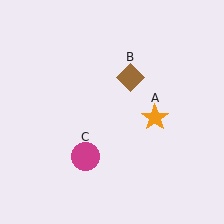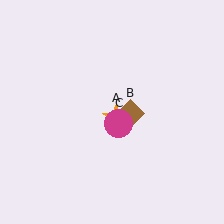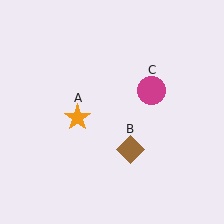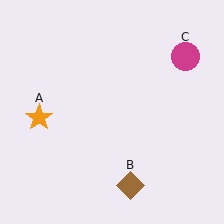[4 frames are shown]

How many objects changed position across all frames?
3 objects changed position: orange star (object A), brown diamond (object B), magenta circle (object C).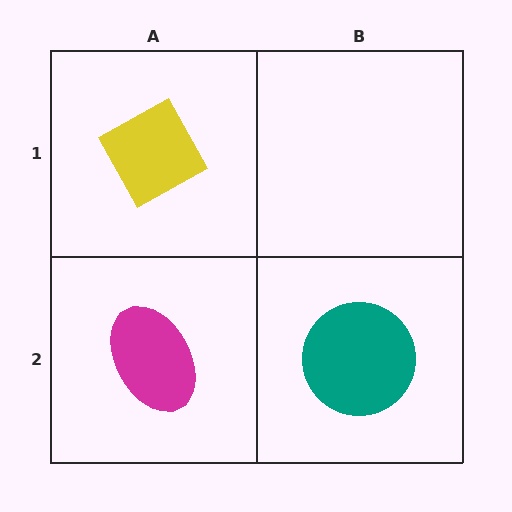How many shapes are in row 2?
2 shapes.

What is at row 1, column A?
A yellow diamond.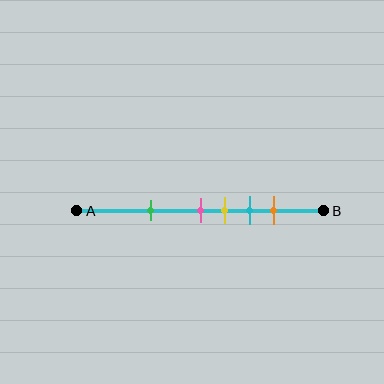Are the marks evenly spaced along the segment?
No, the marks are not evenly spaced.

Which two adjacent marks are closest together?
The pink and yellow marks are the closest adjacent pair.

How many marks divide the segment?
There are 5 marks dividing the segment.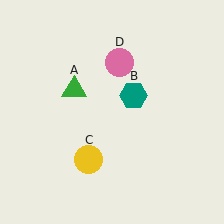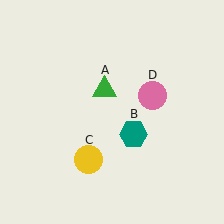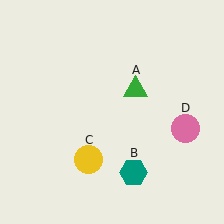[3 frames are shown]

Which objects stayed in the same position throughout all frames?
Yellow circle (object C) remained stationary.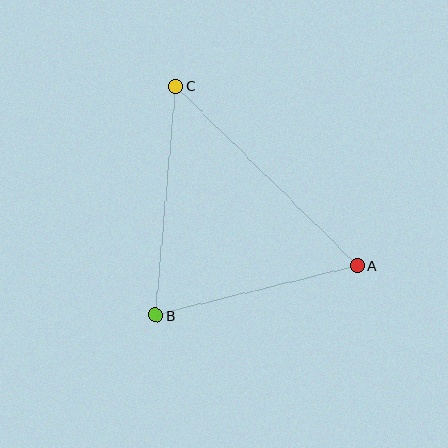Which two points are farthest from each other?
Points A and C are farthest from each other.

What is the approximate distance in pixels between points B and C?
The distance between B and C is approximately 230 pixels.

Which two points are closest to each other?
Points A and B are closest to each other.